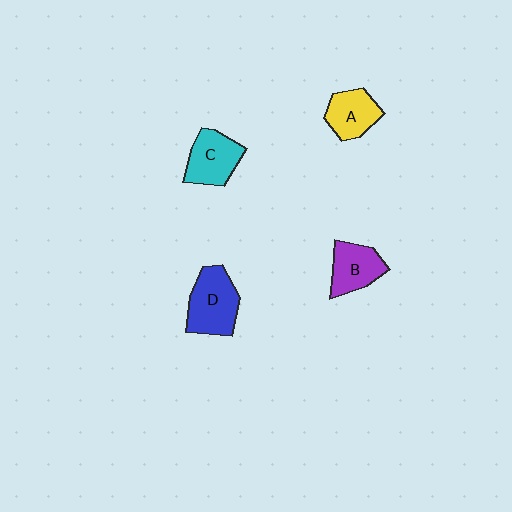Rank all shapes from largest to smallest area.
From largest to smallest: D (blue), C (cyan), B (purple), A (yellow).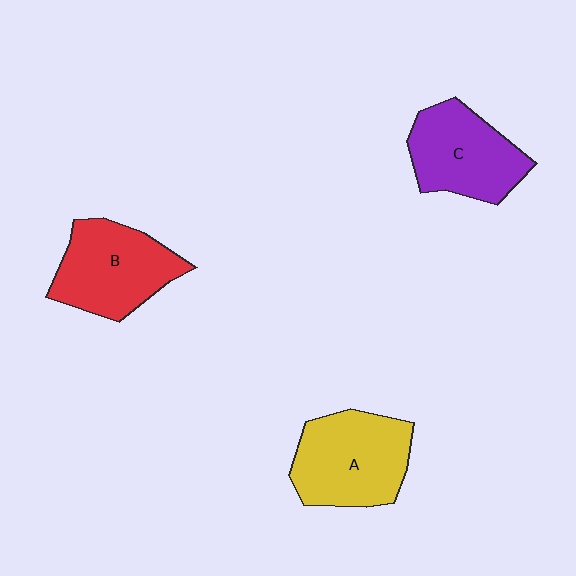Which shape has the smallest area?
Shape C (purple).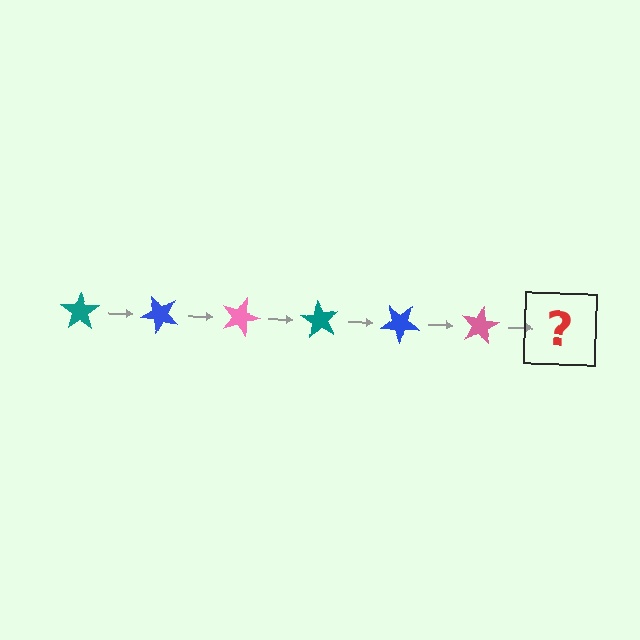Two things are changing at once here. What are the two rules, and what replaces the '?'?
The two rules are that it rotates 45 degrees each step and the color cycles through teal, blue, and pink. The '?' should be a teal star, rotated 270 degrees from the start.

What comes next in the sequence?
The next element should be a teal star, rotated 270 degrees from the start.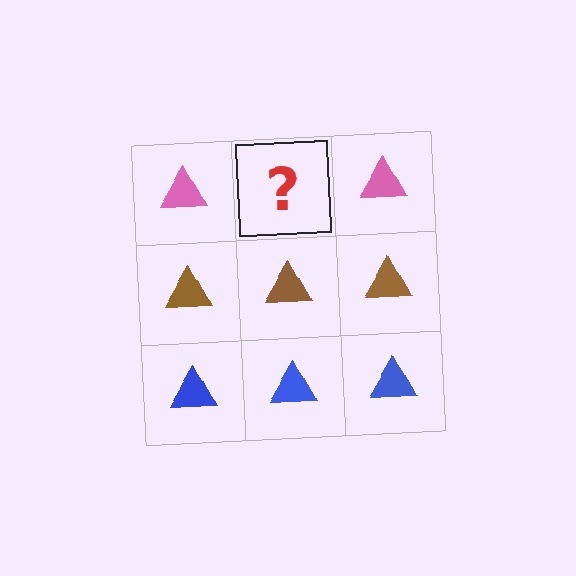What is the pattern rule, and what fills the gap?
The rule is that each row has a consistent color. The gap should be filled with a pink triangle.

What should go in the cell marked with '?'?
The missing cell should contain a pink triangle.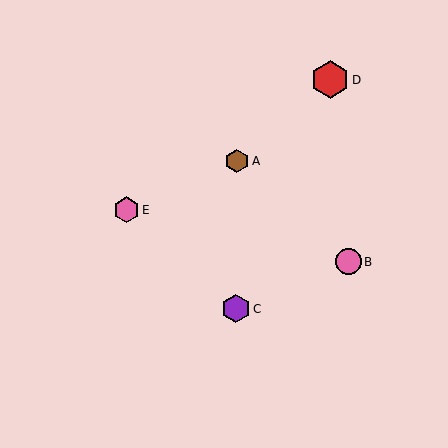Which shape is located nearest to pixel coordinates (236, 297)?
The purple hexagon (labeled C) at (236, 309) is nearest to that location.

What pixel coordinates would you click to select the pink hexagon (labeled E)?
Click at (127, 210) to select the pink hexagon E.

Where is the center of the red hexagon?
The center of the red hexagon is at (330, 80).